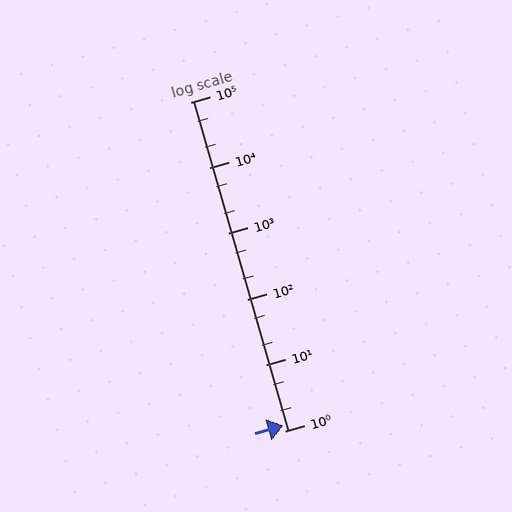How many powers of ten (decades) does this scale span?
The scale spans 5 decades, from 1 to 100000.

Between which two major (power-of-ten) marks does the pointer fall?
The pointer is between 1 and 10.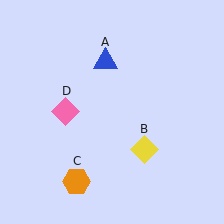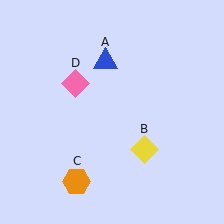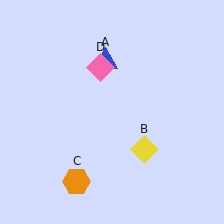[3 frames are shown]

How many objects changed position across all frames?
1 object changed position: pink diamond (object D).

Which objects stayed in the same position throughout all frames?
Blue triangle (object A) and yellow diamond (object B) and orange hexagon (object C) remained stationary.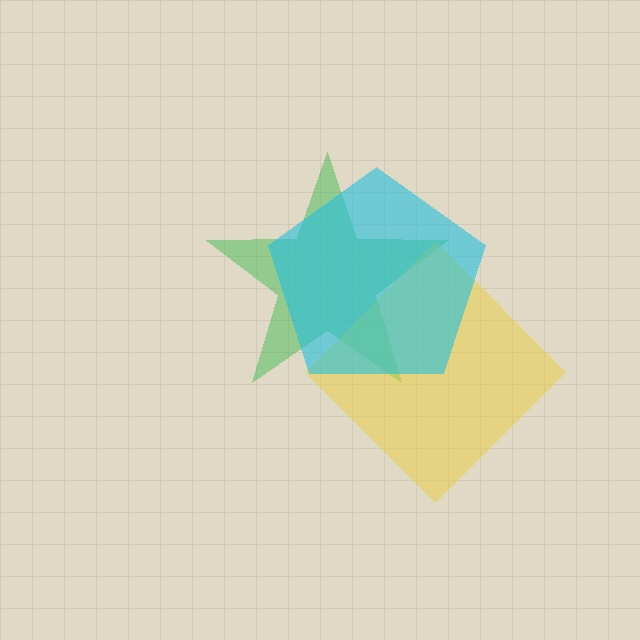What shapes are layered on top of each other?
The layered shapes are: a green star, a yellow diamond, a cyan pentagon.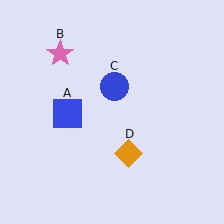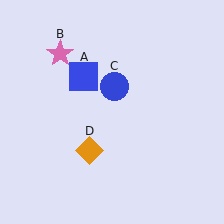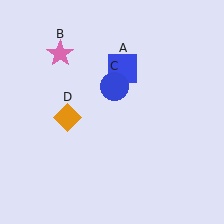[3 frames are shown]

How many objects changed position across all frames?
2 objects changed position: blue square (object A), orange diamond (object D).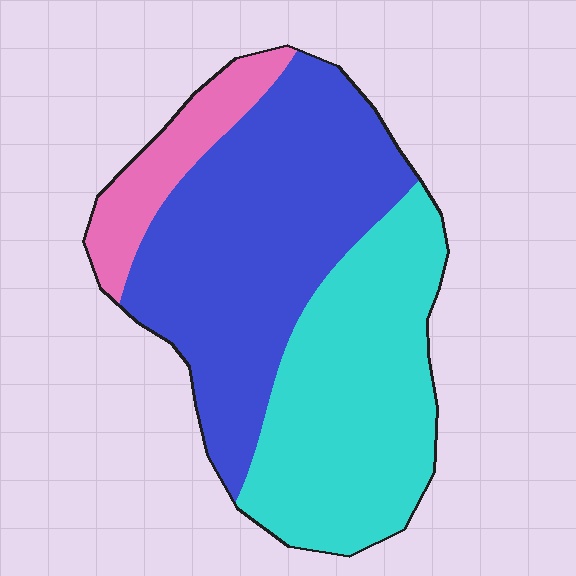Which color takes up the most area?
Blue, at roughly 50%.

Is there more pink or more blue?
Blue.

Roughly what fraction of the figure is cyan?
Cyan covers around 40% of the figure.